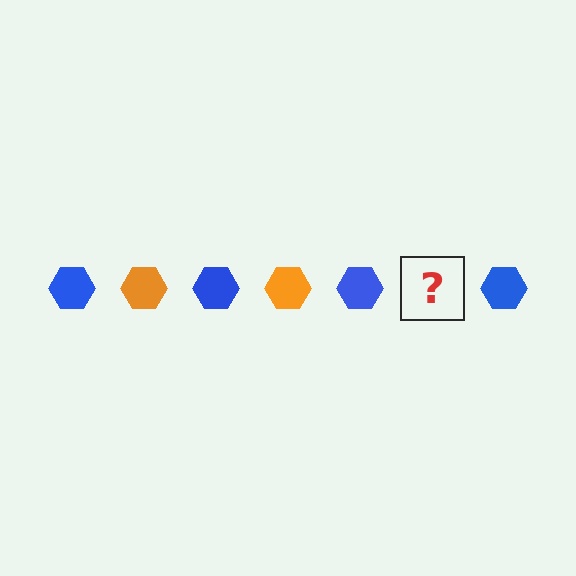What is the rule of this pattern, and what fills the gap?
The rule is that the pattern cycles through blue, orange hexagons. The gap should be filled with an orange hexagon.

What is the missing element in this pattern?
The missing element is an orange hexagon.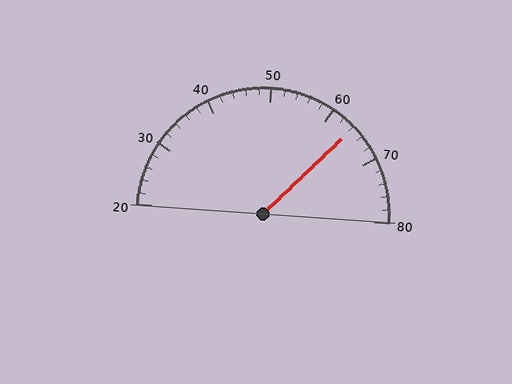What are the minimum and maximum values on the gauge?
The gauge ranges from 20 to 80.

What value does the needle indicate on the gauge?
The needle indicates approximately 64.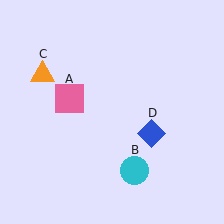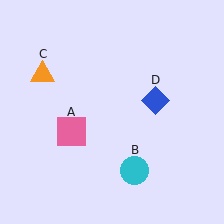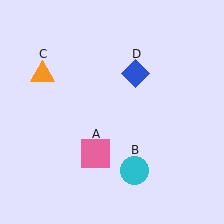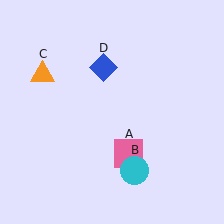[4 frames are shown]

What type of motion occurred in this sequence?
The pink square (object A), blue diamond (object D) rotated counterclockwise around the center of the scene.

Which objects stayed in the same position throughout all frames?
Cyan circle (object B) and orange triangle (object C) remained stationary.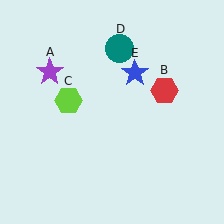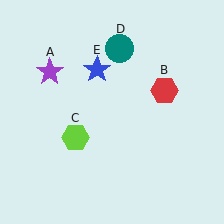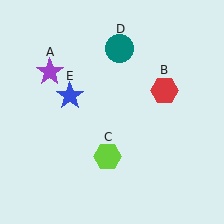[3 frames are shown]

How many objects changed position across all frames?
2 objects changed position: lime hexagon (object C), blue star (object E).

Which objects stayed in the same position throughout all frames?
Purple star (object A) and red hexagon (object B) and teal circle (object D) remained stationary.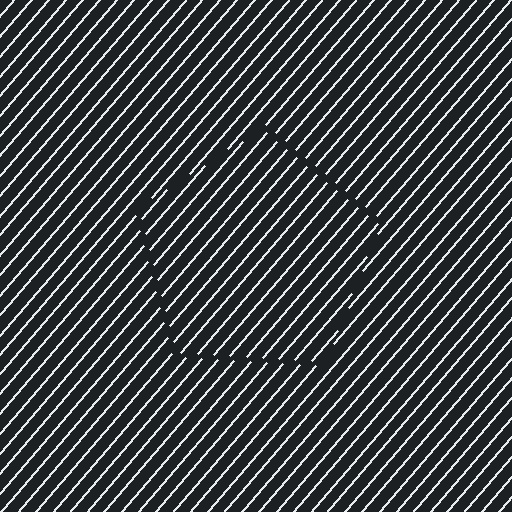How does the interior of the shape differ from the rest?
The interior of the shape contains the same grating, shifted by half a period — the contour is defined by the phase discontinuity where line-ends from the inner and outer gratings abut.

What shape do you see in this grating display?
An illusory pentagon. The interior of the shape contains the same grating, shifted by half a period — the contour is defined by the phase discontinuity where line-ends from the inner and outer gratings abut.